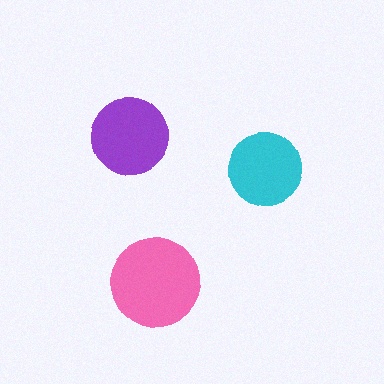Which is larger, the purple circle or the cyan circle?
The purple one.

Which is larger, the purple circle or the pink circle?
The pink one.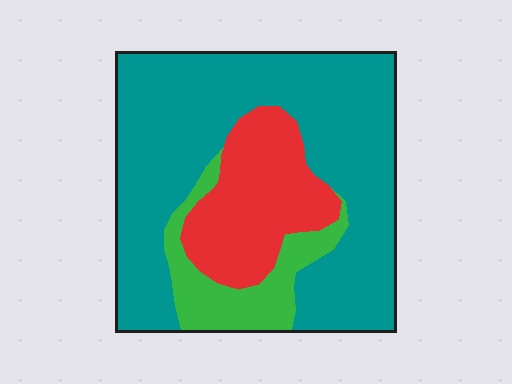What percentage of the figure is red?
Red covers around 20% of the figure.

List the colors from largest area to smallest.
From largest to smallest: teal, red, green.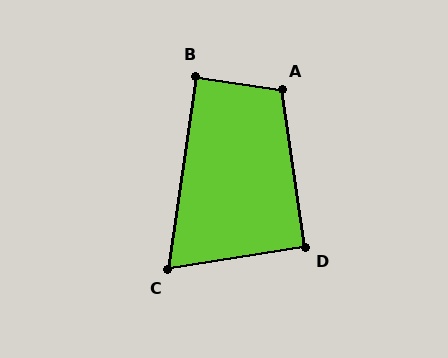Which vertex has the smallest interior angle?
C, at approximately 73 degrees.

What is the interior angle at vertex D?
Approximately 91 degrees (approximately right).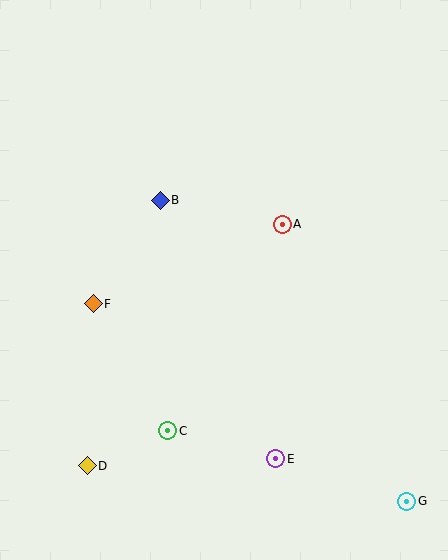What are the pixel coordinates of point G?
Point G is at (407, 501).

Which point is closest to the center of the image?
Point A at (282, 224) is closest to the center.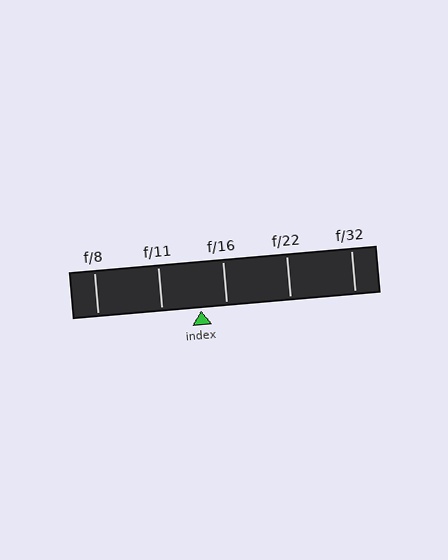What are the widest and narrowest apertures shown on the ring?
The widest aperture shown is f/8 and the narrowest is f/32.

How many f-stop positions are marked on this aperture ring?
There are 5 f-stop positions marked.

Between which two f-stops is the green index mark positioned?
The index mark is between f/11 and f/16.